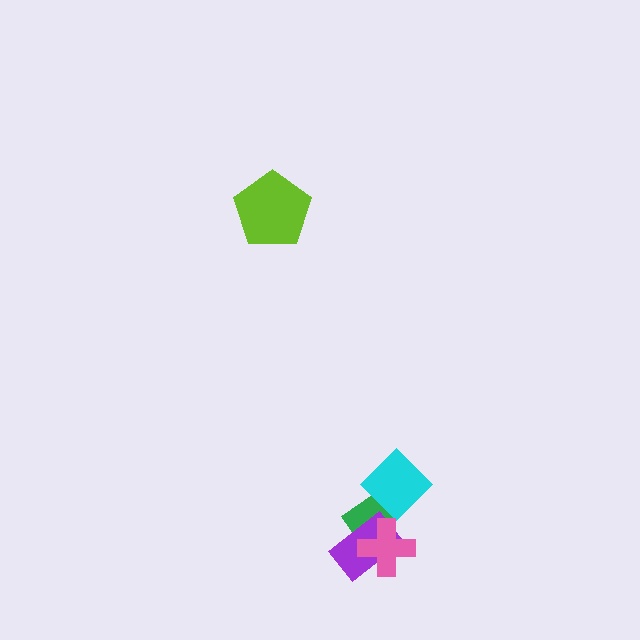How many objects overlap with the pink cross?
2 objects overlap with the pink cross.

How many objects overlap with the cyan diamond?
1 object overlaps with the cyan diamond.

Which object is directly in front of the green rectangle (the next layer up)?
The cyan diamond is directly in front of the green rectangle.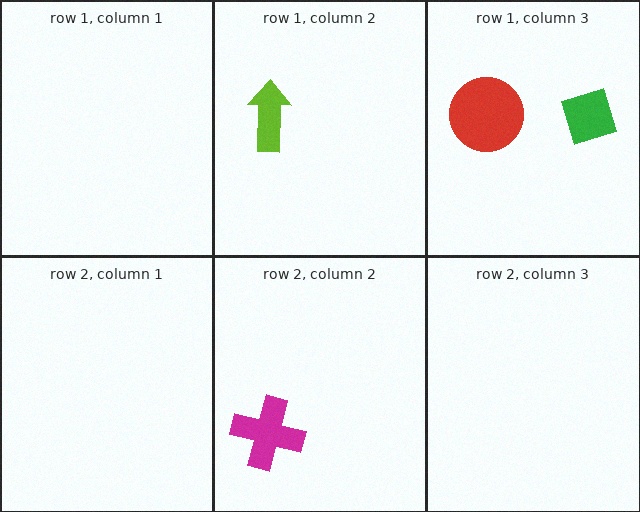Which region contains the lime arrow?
The row 1, column 2 region.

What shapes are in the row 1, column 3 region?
The red circle, the green square.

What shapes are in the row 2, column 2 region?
The magenta cross.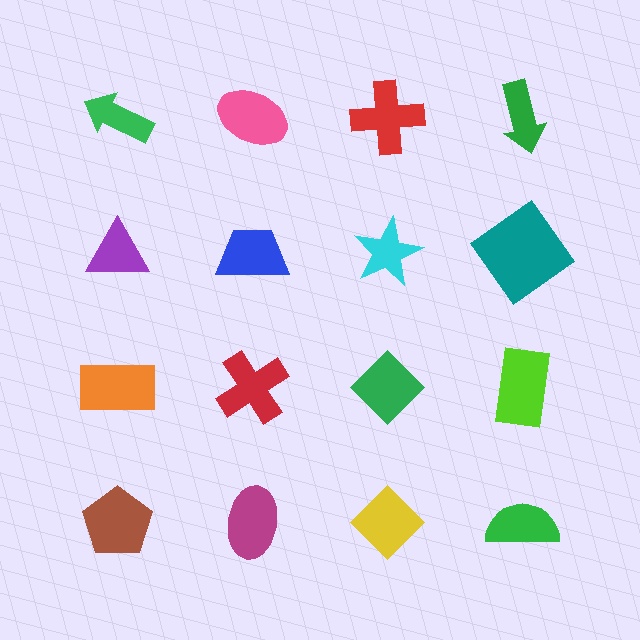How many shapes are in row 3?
4 shapes.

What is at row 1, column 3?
A red cross.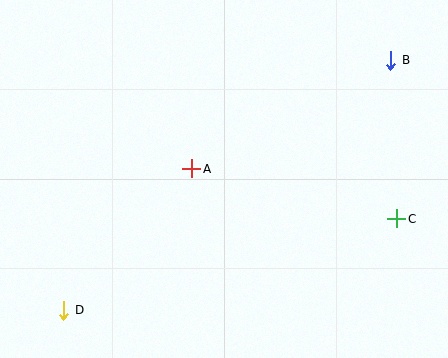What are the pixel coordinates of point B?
Point B is at (391, 60).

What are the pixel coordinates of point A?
Point A is at (192, 169).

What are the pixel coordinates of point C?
Point C is at (397, 219).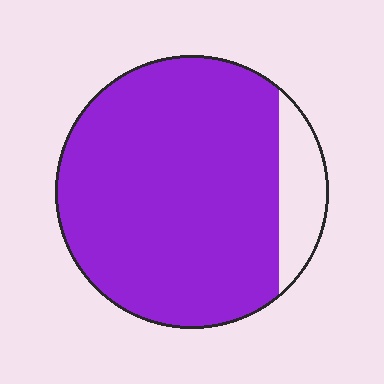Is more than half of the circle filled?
Yes.